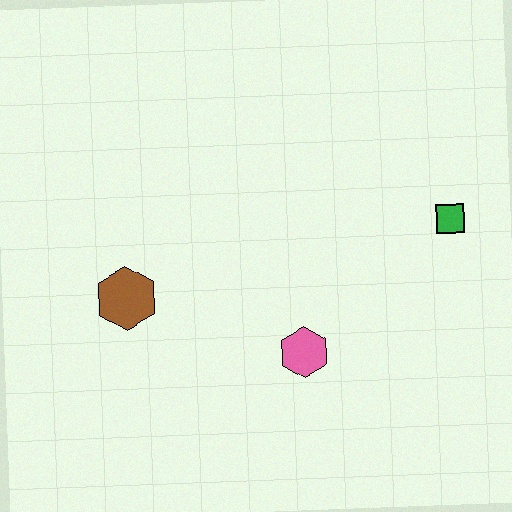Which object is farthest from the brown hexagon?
The green square is farthest from the brown hexagon.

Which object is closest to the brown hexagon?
The pink hexagon is closest to the brown hexagon.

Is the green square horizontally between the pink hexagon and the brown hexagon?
No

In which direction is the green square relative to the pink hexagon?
The green square is to the right of the pink hexagon.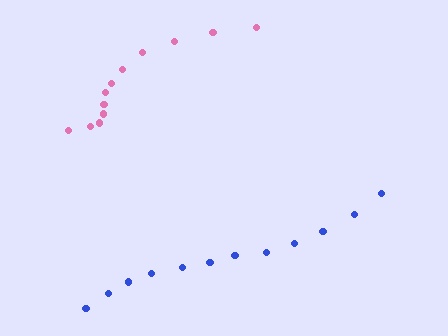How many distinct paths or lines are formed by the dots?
There are 2 distinct paths.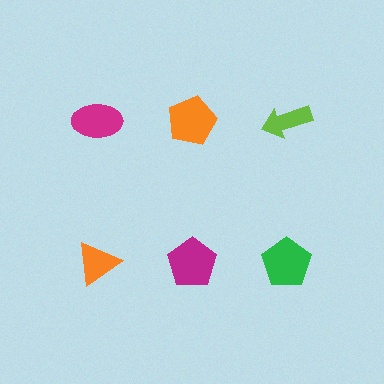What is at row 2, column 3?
A green pentagon.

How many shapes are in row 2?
3 shapes.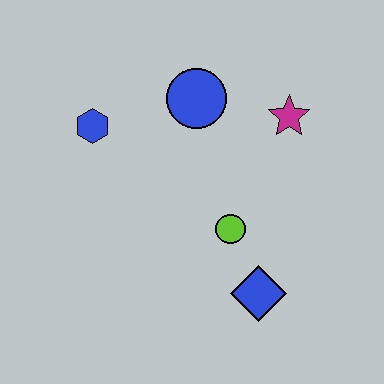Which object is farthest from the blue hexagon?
The blue diamond is farthest from the blue hexagon.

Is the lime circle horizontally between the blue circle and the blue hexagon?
No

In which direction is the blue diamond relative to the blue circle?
The blue diamond is below the blue circle.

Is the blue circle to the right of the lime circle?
No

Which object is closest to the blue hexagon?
The blue circle is closest to the blue hexagon.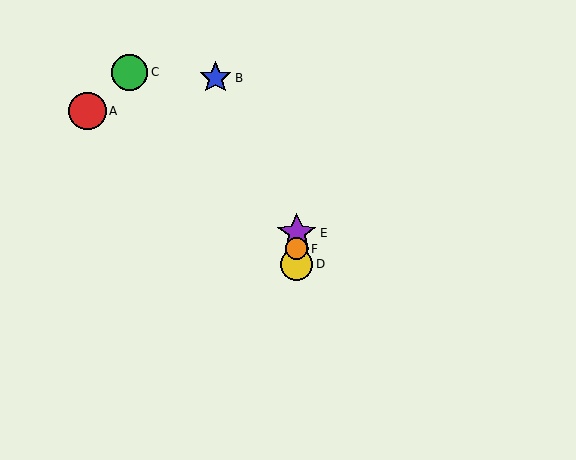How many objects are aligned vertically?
3 objects (D, E, F) are aligned vertically.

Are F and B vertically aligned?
No, F is at x≈297 and B is at x≈216.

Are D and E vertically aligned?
Yes, both are at x≈297.